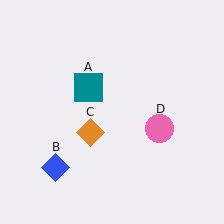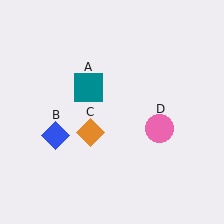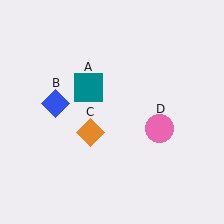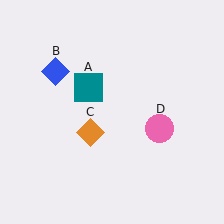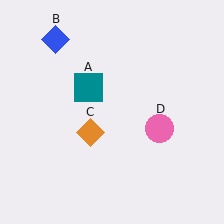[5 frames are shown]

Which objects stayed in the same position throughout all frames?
Teal square (object A) and orange diamond (object C) and pink circle (object D) remained stationary.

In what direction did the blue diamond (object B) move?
The blue diamond (object B) moved up.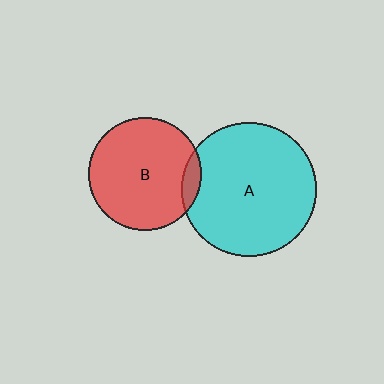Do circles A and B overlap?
Yes.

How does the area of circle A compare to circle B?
Approximately 1.4 times.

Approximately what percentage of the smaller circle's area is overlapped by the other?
Approximately 10%.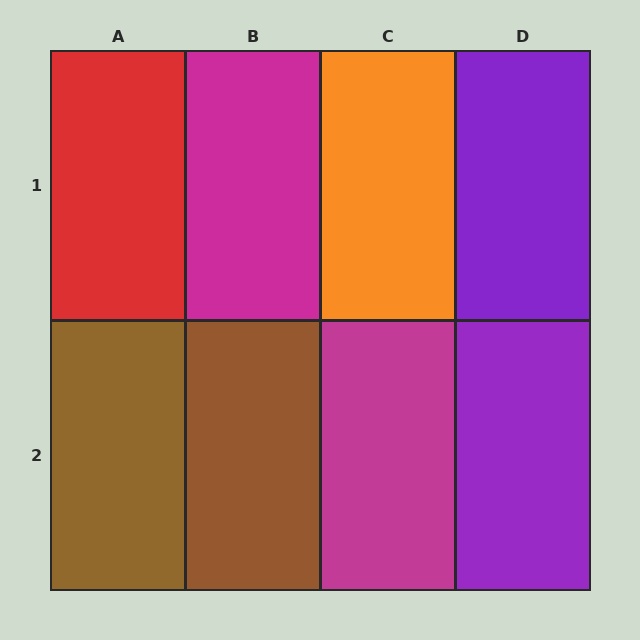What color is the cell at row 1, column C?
Orange.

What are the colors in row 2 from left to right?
Brown, brown, magenta, purple.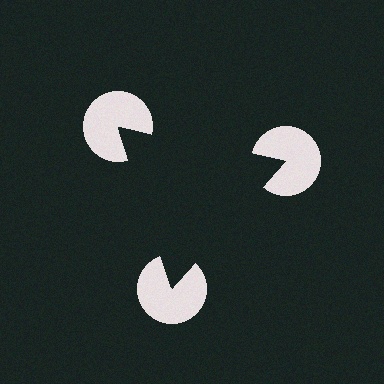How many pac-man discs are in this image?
There are 3 — one at each vertex of the illusory triangle.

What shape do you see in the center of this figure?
An illusory triangle — its edges are inferred from the aligned wedge cuts in the pac-man discs, not physically drawn.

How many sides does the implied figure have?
3 sides.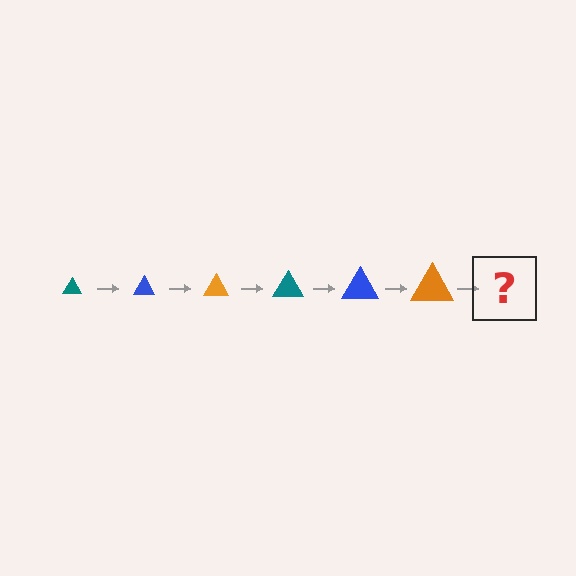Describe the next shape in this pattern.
It should be a teal triangle, larger than the previous one.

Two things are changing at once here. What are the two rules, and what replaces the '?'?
The two rules are that the triangle grows larger each step and the color cycles through teal, blue, and orange. The '?' should be a teal triangle, larger than the previous one.